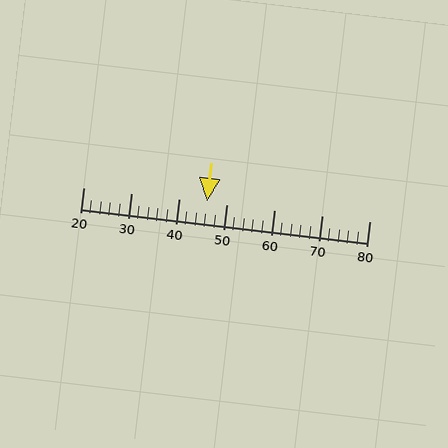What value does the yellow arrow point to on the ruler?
The yellow arrow points to approximately 46.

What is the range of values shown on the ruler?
The ruler shows values from 20 to 80.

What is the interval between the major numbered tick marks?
The major tick marks are spaced 10 units apart.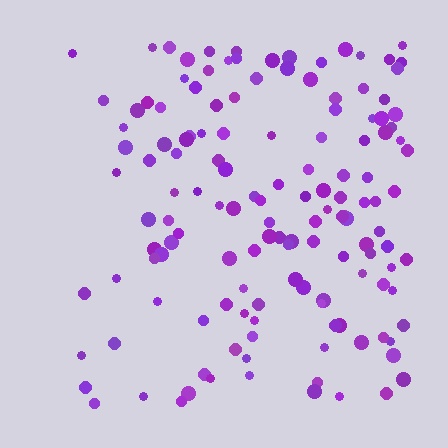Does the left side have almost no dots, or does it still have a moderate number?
Still a moderate number, just noticeably fewer than the right.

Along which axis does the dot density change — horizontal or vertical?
Horizontal.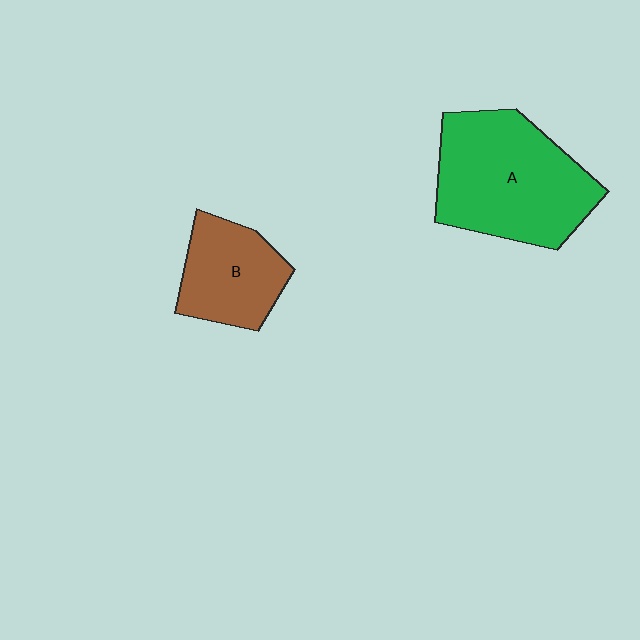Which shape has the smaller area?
Shape B (brown).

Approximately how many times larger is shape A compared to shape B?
Approximately 1.8 times.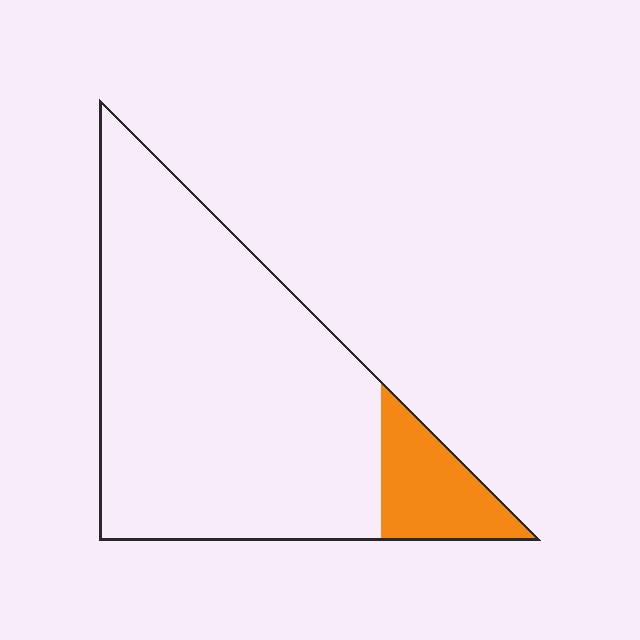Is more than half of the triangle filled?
No.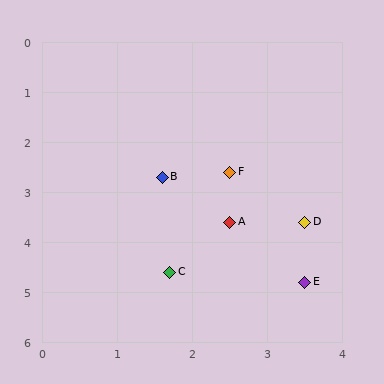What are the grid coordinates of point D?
Point D is at approximately (3.5, 3.6).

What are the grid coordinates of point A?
Point A is at approximately (2.5, 3.6).